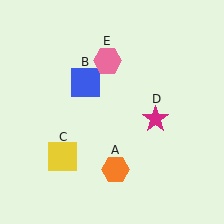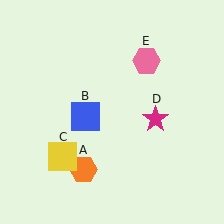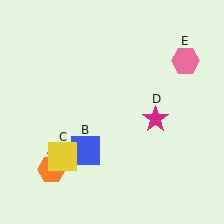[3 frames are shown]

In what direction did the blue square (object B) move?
The blue square (object B) moved down.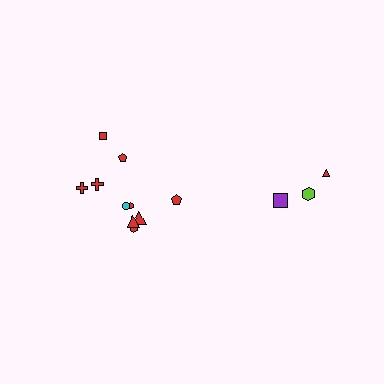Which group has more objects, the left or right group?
The left group.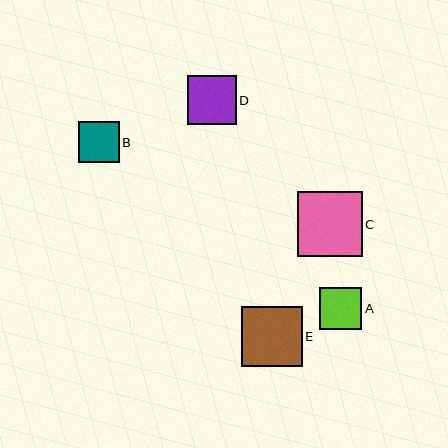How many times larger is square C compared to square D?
Square C is approximately 1.3 times the size of square D.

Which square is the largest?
Square C is the largest with a size of approximately 65 pixels.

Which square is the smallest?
Square B is the smallest with a size of approximately 41 pixels.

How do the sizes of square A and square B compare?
Square A and square B are approximately the same size.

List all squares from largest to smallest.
From largest to smallest: C, E, D, A, B.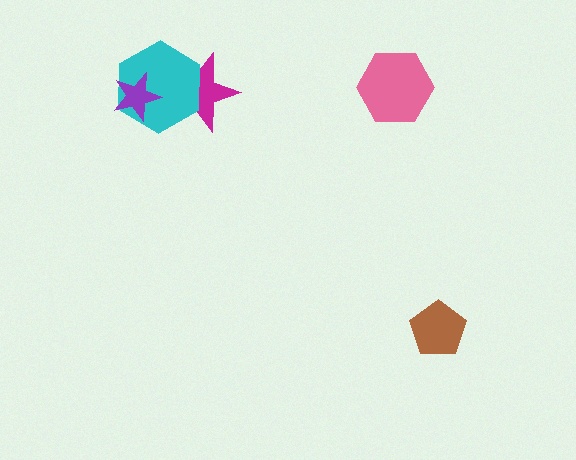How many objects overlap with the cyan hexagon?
2 objects overlap with the cyan hexagon.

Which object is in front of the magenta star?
The cyan hexagon is in front of the magenta star.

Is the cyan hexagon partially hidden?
Yes, it is partially covered by another shape.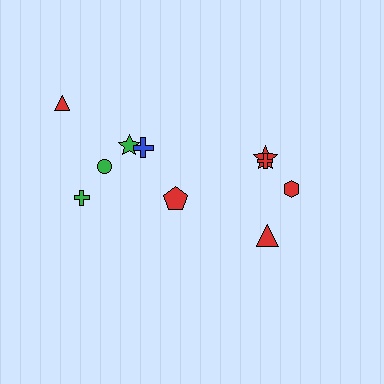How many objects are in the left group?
There are 6 objects.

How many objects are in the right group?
There are 4 objects.